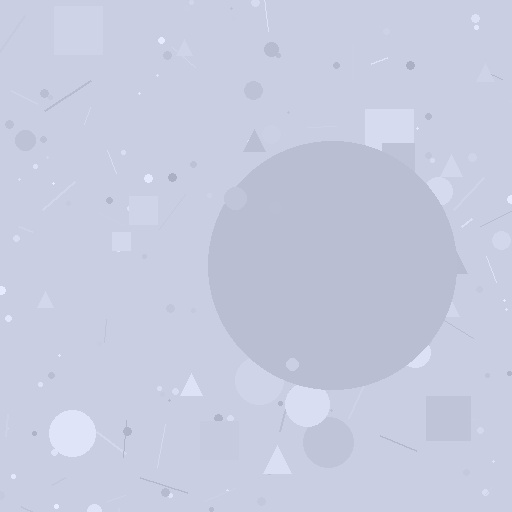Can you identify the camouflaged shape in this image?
The camouflaged shape is a circle.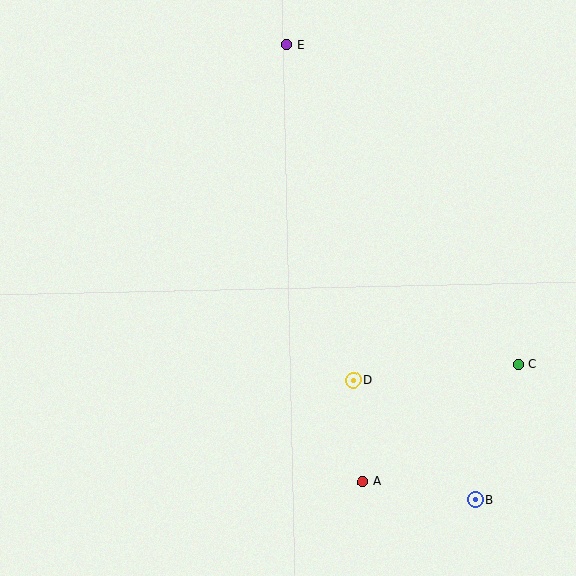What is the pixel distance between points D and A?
The distance between D and A is 101 pixels.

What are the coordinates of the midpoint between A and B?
The midpoint between A and B is at (419, 491).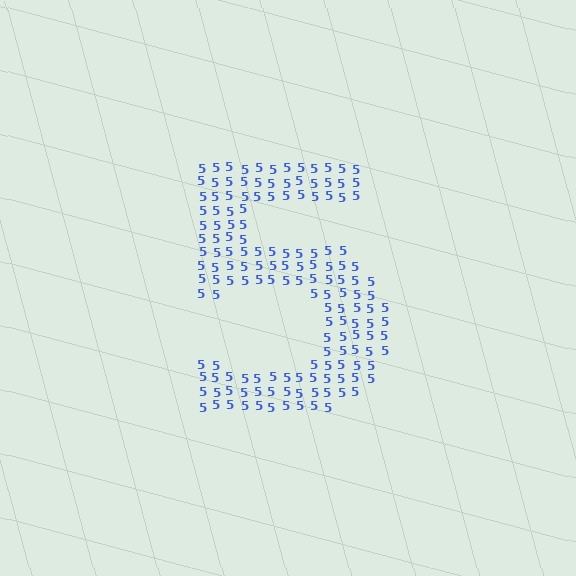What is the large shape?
The large shape is the digit 5.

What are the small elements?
The small elements are digit 5's.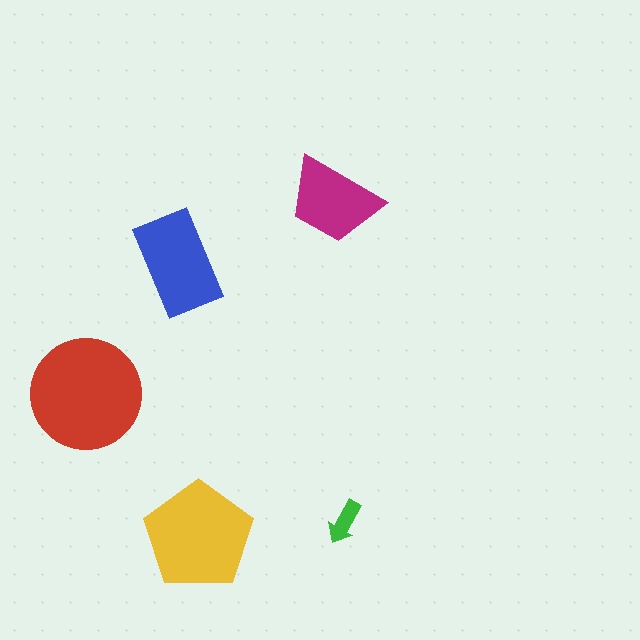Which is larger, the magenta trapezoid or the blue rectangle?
The blue rectangle.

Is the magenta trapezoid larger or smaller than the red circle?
Smaller.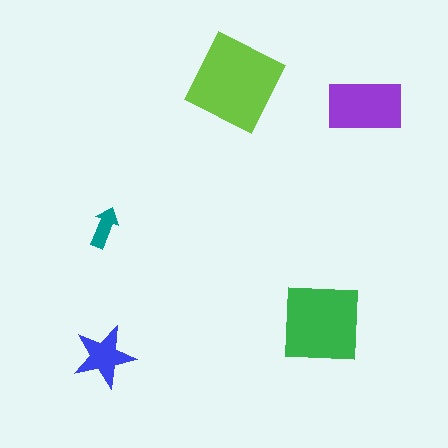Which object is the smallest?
The teal arrow.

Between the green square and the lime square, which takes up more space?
The lime square.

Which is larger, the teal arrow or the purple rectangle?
The purple rectangle.